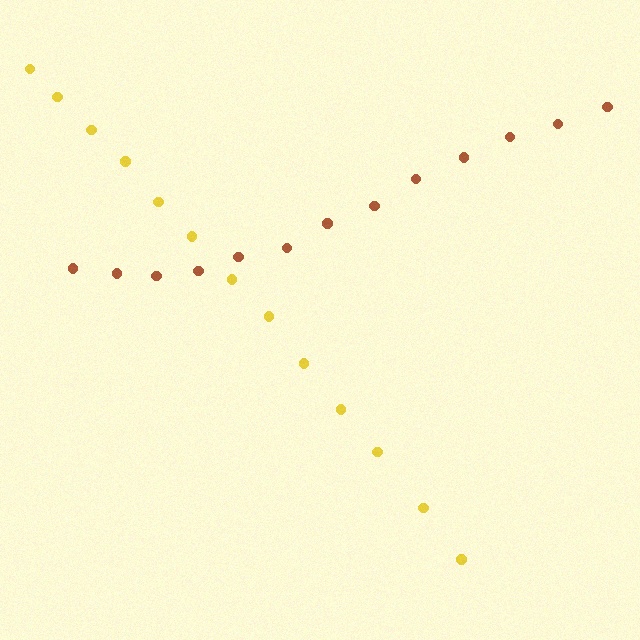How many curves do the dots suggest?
There are 2 distinct paths.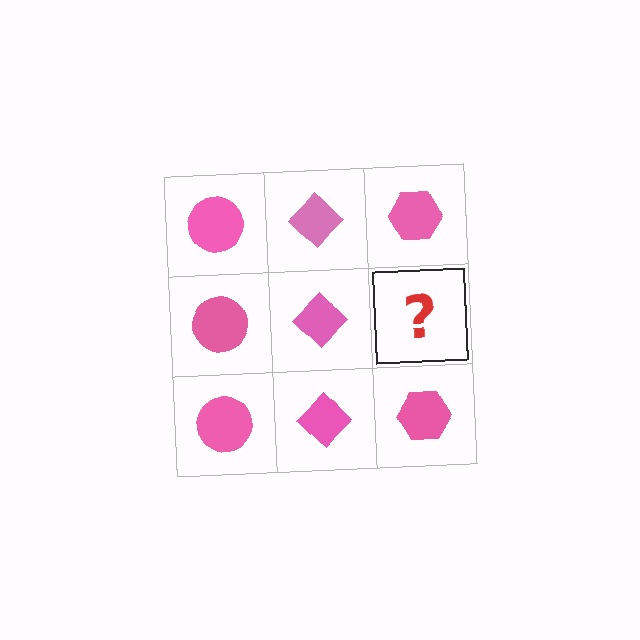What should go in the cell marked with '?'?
The missing cell should contain a pink hexagon.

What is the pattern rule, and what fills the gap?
The rule is that each column has a consistent shape. The gap should be filled with a pink hexagon.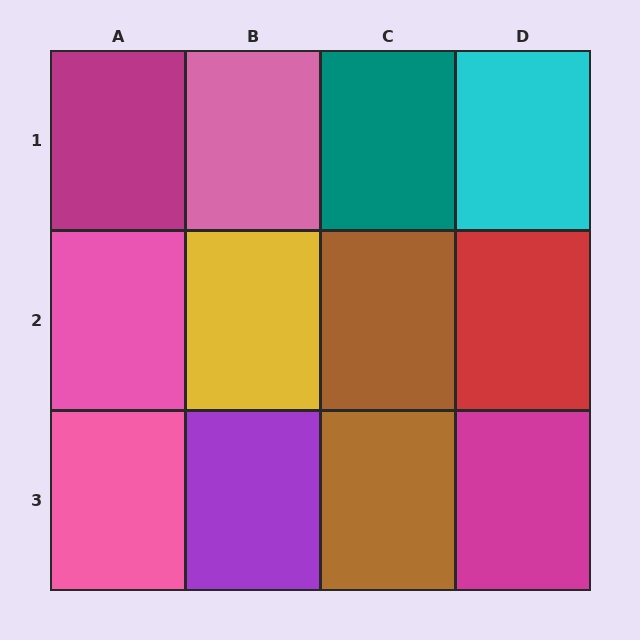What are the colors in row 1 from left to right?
Magenta, pink, teal, cyan.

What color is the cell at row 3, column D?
Magenta.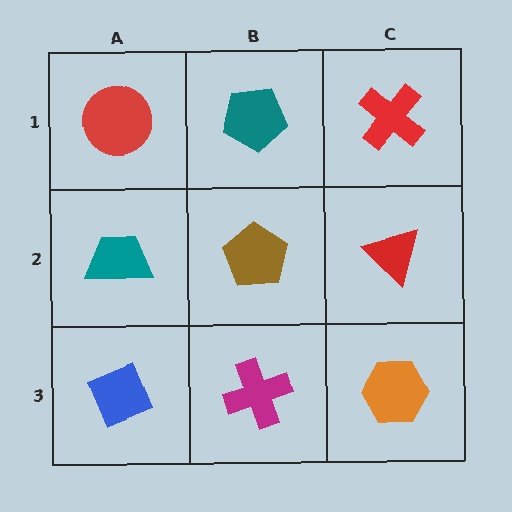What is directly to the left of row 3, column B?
A blue diamond.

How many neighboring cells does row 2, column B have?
4.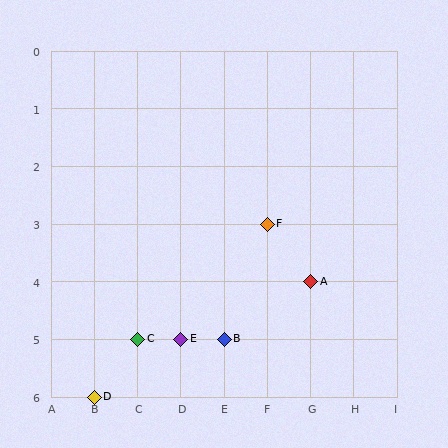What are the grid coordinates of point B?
Point B is at grid coordinates (E, 5).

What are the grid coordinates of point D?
Point D is at grid coordinates (B, 6).